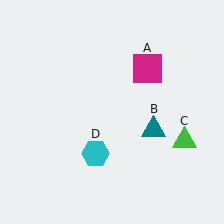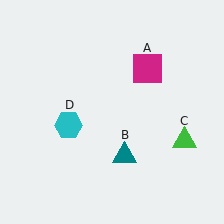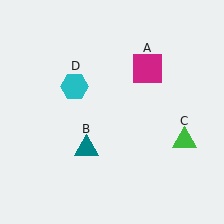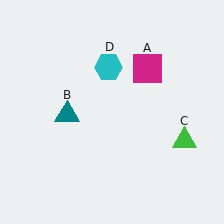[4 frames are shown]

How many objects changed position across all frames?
2 objects changed position: teal triangle (object B), cyan hexagon (object D).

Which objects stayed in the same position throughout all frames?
Magenta square (object A) and green triangle (object C) remained stationary.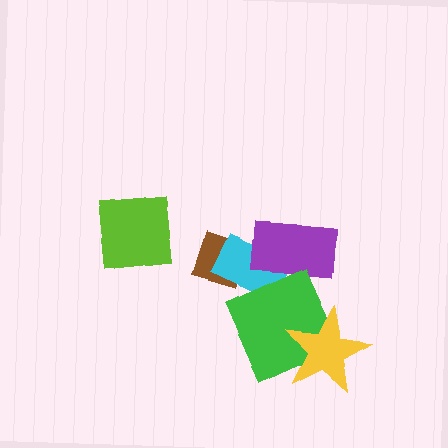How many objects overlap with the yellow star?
1 object overlaps with the yellow star.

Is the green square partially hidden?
Yes, it is partially covered by another shape.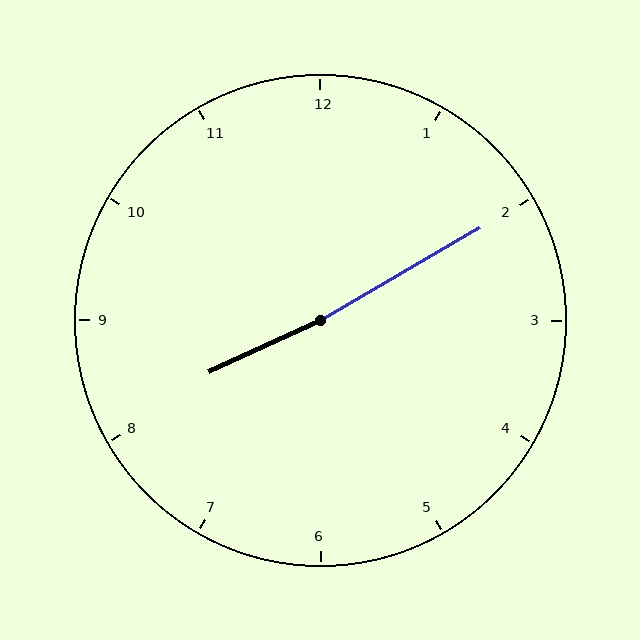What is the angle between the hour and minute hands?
Approximately 175 degrees.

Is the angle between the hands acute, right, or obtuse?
It is obtuse.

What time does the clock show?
8:10.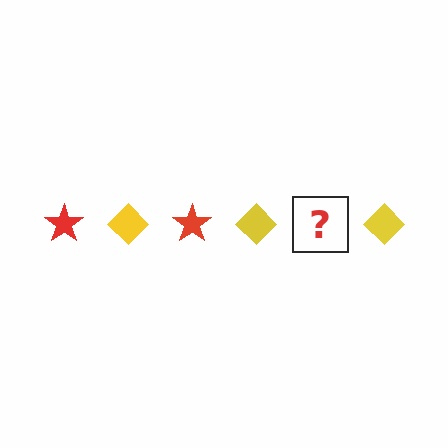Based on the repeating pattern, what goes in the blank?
The blank should be a red star.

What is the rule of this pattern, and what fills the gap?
The rule is that the pattern alternates between red star and yellow diamond. The gap should be filled with a red star.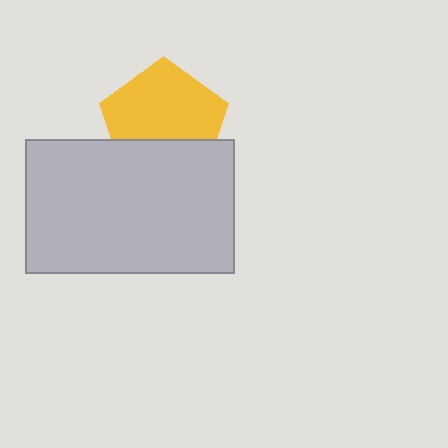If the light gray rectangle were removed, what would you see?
You would see the complete yellow pentagon.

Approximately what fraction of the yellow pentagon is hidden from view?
Roughly 34% of the yellow pentagon is hidden behind the light gray rectangle.